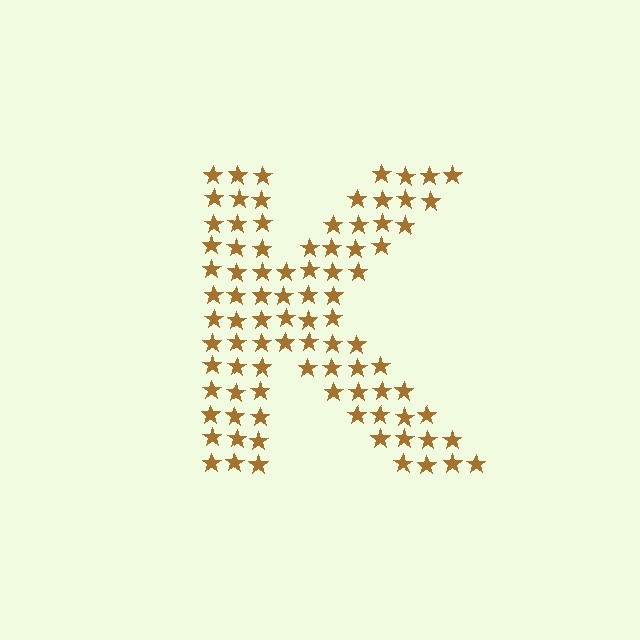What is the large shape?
The large shape is the letter K.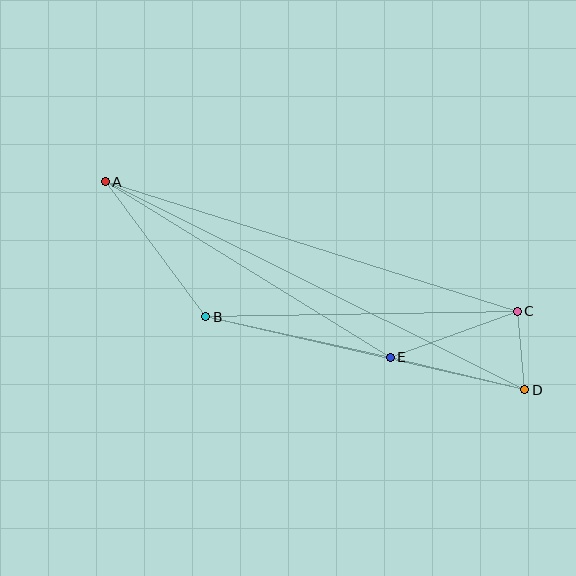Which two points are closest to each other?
Points C and D are closest to each other.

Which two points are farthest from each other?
Points A and D are farthest from each other.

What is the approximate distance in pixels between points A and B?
The distance between A and B is approximately 168 pixels.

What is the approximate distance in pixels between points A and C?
The distance between A and C is approximately 432 pixels.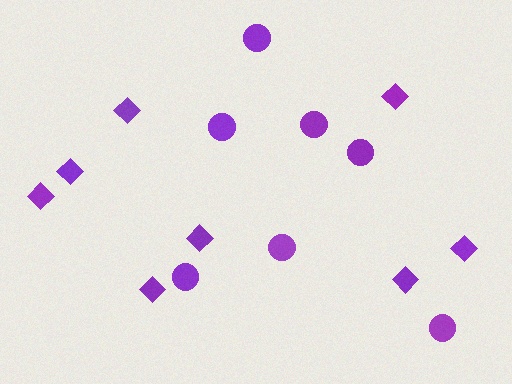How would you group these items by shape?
There are 2 groups: one group of circles (7) and one group of diamonds (8).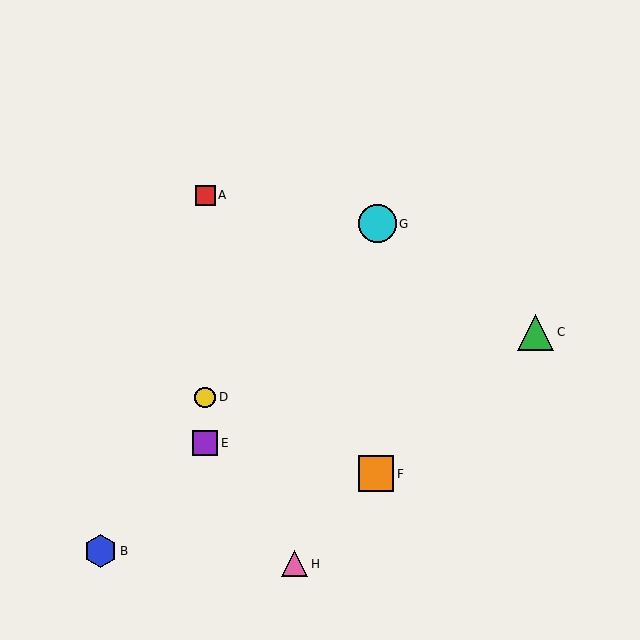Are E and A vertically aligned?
Yes, both are at x≈205.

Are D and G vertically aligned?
No, D is at x≈205 and G is at x≈378.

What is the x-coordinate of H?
Object H is at x≈294.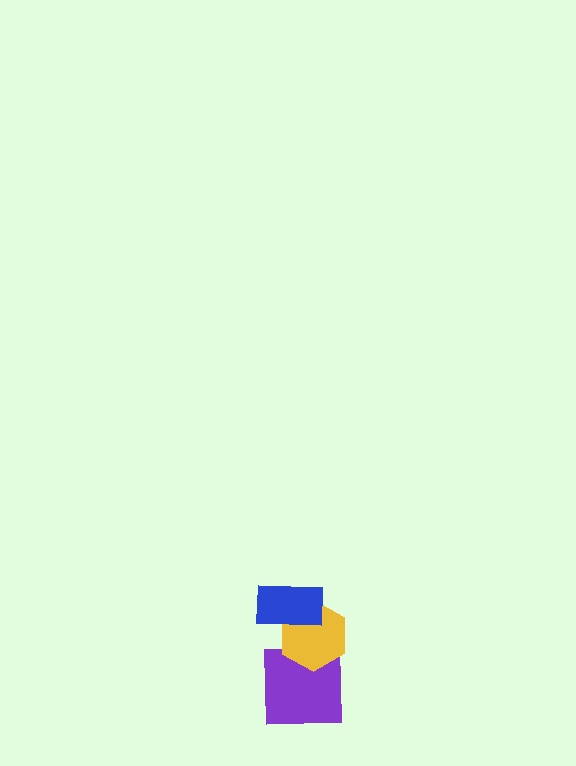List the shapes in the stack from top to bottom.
From top to bottom: the blue rectangle, the yellow hexagon, the purple square.